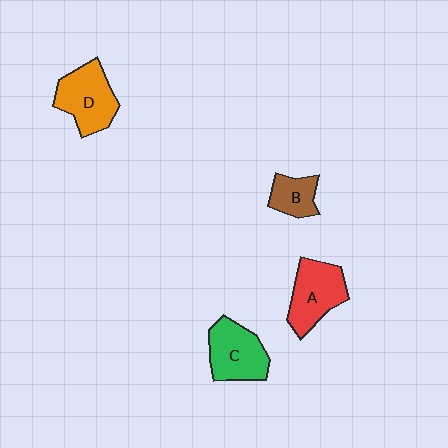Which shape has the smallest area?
Shape B (brown).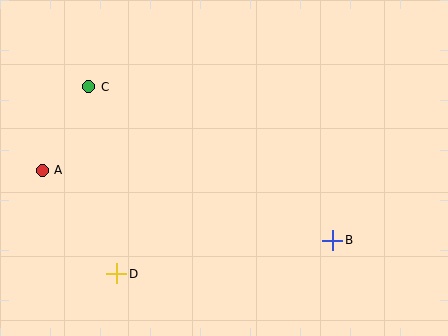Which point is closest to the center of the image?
Point B at (333, 240) is closest to the center.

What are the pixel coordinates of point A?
Point A is at (42, 170).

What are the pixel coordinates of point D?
Point D is at (117, 274).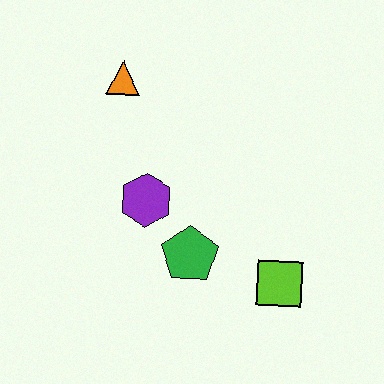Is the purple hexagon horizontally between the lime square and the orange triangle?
Yes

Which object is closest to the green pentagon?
The purple hexagon is closest to the green pentagon.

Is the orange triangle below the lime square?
No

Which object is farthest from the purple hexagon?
The lime square is farthest from the purple hexagon.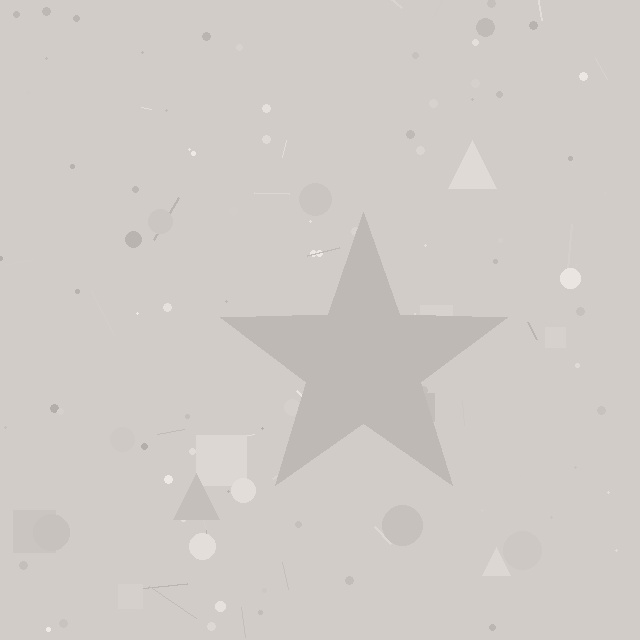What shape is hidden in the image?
A star is hidden in the image.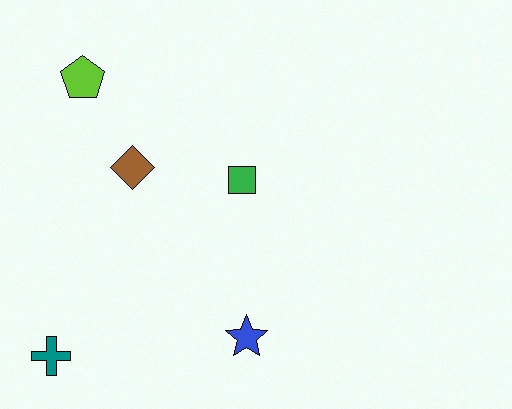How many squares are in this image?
There is 1 square.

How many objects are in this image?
There are 5 objects.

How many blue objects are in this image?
There is 1 blue object.